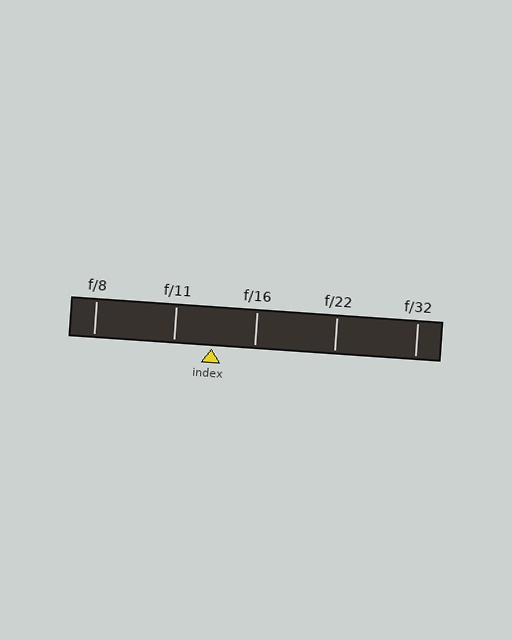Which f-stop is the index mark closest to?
The index mark is closest to f/11.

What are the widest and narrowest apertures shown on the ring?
The widest aperture shown is f/8 and the narrowest is f/32.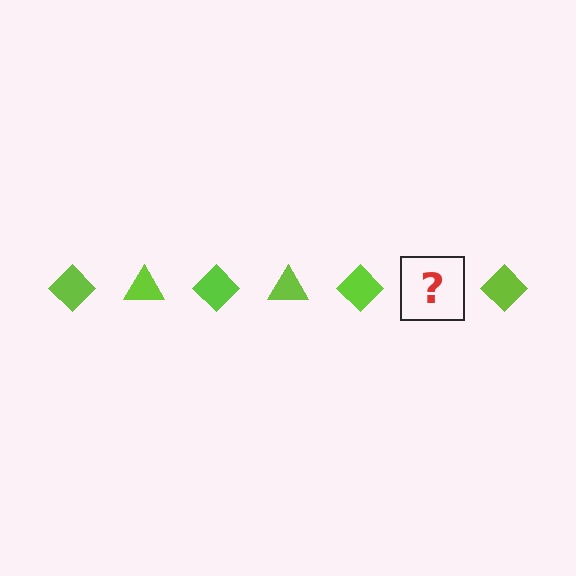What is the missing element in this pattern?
The missing element is a lime triangle.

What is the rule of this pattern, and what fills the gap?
The rule is that the pattern cycles through diamond, triangle shapes in lime. The gap should be filled with a lime triangle.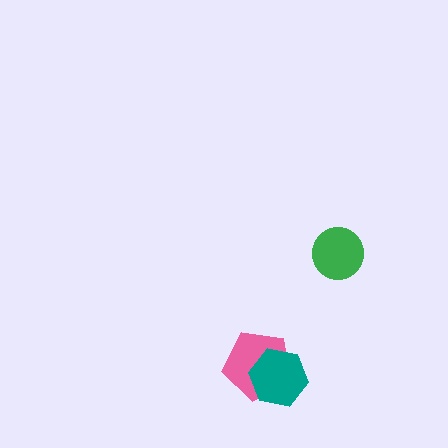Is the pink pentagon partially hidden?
Yes, it is partially covered by another shape.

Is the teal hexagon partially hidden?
No, no other shape covers it.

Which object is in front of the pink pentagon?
The teal hexagon is in front of the pink pentagon.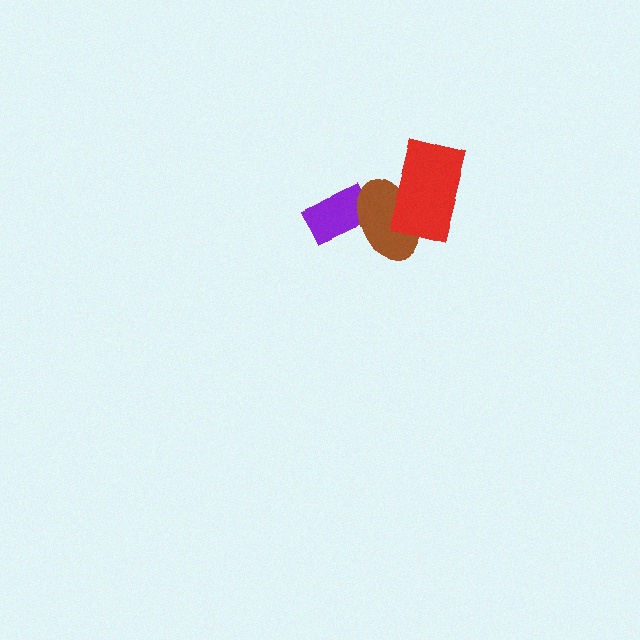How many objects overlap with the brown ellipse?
2 objects overlap with the brown ellipse.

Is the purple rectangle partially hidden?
Yes, it is partially covered by another shape.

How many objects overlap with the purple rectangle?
1 object overlaps with the purple rectangle.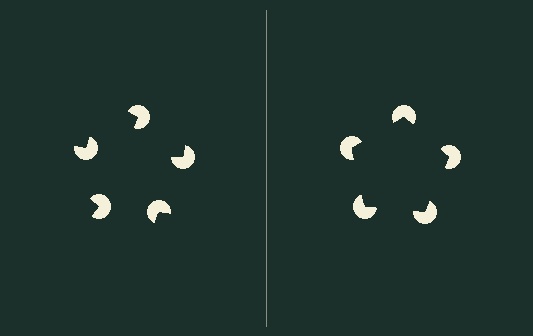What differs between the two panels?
The pac-man discs are positioned identically on both sides; only the wedge orientations differ. On the right they align to a pentagon; on the left they are misaligned.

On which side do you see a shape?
An illusory pentagon appears on the right side. On the left side the wedge cuts are rotated, so no coherent shape forms.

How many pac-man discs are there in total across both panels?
10 — 5 on each side.